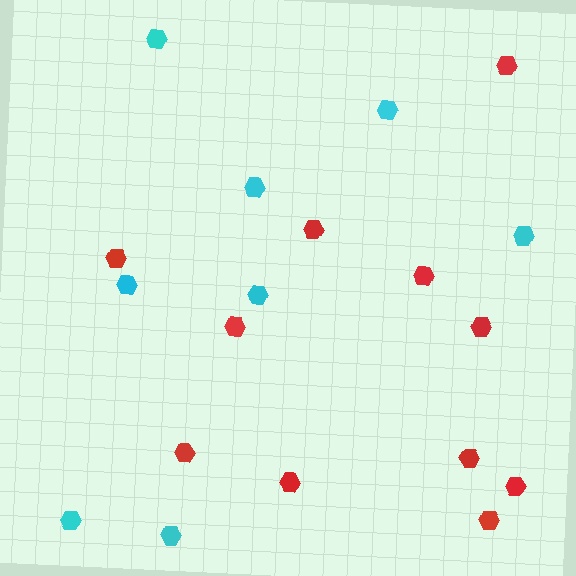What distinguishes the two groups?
There are 2 groups: one group of cyan hexagons (8) and one group of red hexagons (11).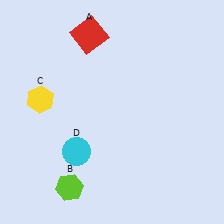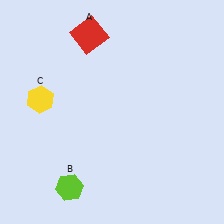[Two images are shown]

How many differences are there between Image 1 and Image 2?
There is 1 difference between the two images.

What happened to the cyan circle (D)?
The cyan circle (D) was removed in Image 2. It was in the bottom-left area of Image 1.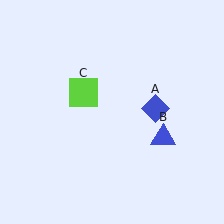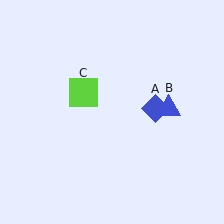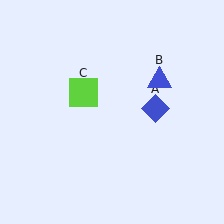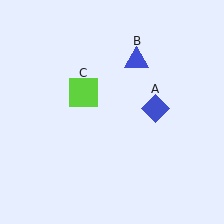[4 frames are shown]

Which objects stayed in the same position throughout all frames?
Blue diamond (object A) and lime square (object C) remained stationary.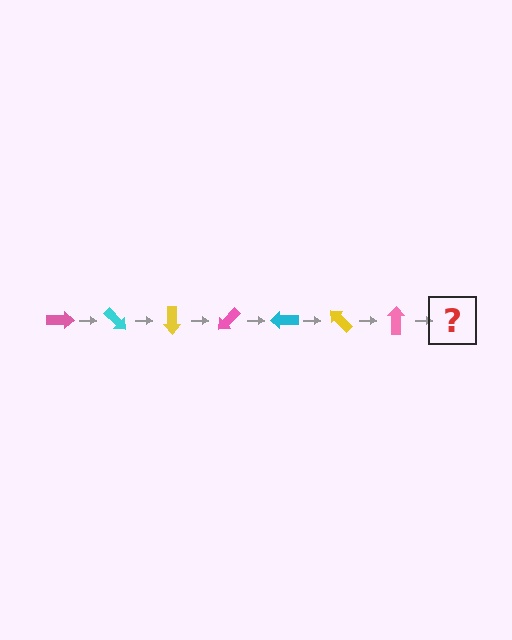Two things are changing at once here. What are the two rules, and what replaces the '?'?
The two rules are that it rotates 45 degrees each step and the color cycles through pink, cyan, and yellow. The '?' should be a cyan arrow, rotated 315 degrees from the start.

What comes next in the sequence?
The next element should be a cyan arrow, rotated 315 degrees from the start.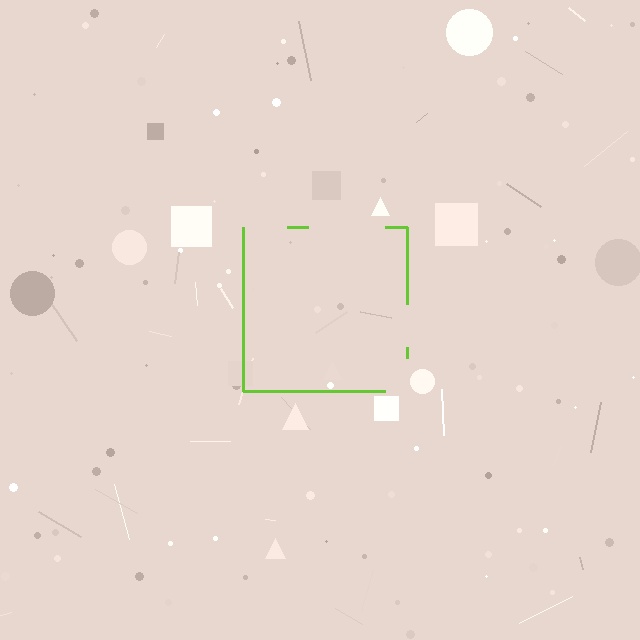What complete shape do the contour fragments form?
The contour fragments form a square.